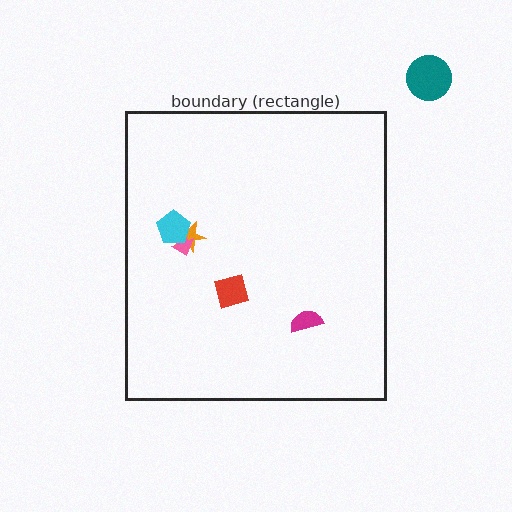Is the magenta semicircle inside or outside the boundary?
Inside.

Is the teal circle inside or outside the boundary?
Outside.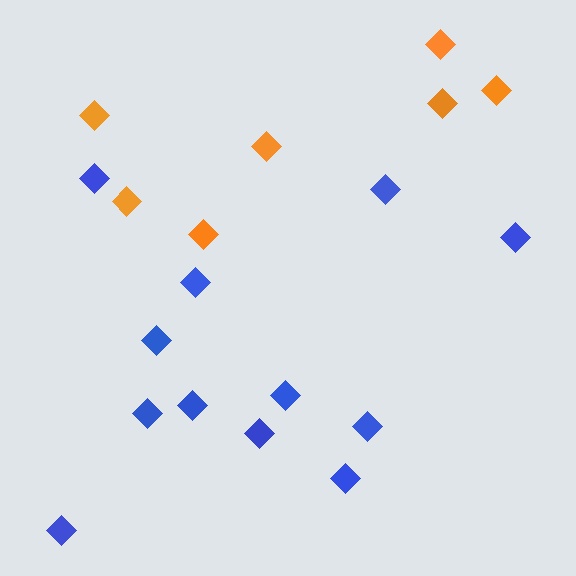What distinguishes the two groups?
There are 2 groups: one group of blue diamonds (12) and one group of orange diamonds (7).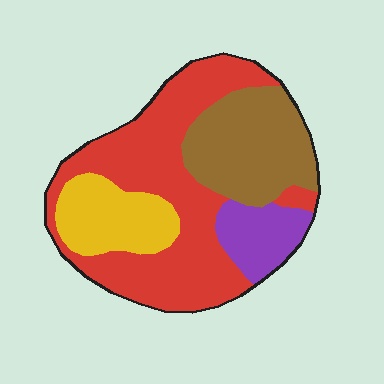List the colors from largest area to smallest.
From largest to smallest: red, brown, yellow, purple.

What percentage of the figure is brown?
Brown takes up about one quarter (1/4) of the figure.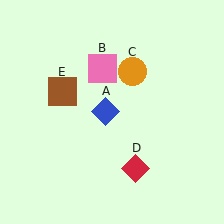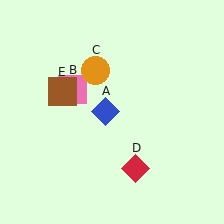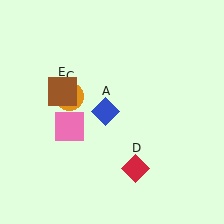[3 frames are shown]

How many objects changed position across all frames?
2 objects changed position: pink square (object B), orange circle (object C).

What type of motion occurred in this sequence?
The pink square (object B), orange circle (object C) rotated counterclockwise around the center of the scene.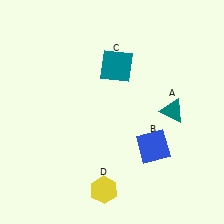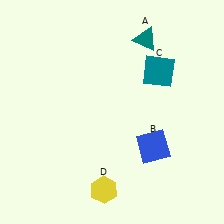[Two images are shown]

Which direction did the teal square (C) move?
The teal square (C) moved right.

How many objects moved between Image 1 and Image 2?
2 objects moved between the two images.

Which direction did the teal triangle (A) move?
The teal triangle (A) moved up.